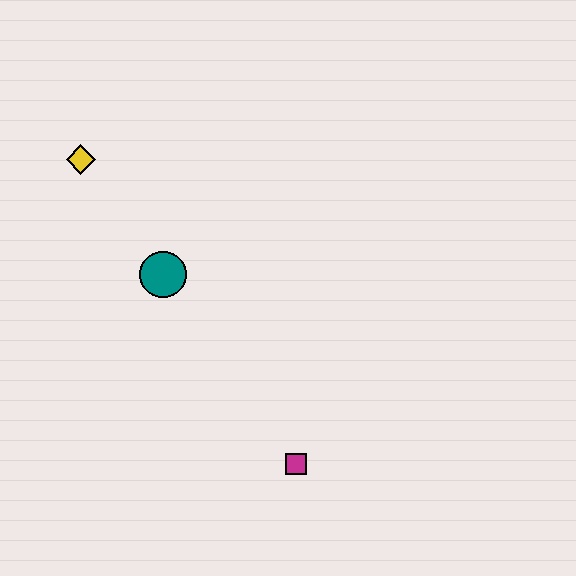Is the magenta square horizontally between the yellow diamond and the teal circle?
No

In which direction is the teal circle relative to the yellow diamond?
The teal circle is below the yellow diamond.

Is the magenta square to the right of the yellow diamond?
Yes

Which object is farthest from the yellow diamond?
The magenta square is farthest from the yellow diamond.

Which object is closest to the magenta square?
The teal circle is closest to the magenta square.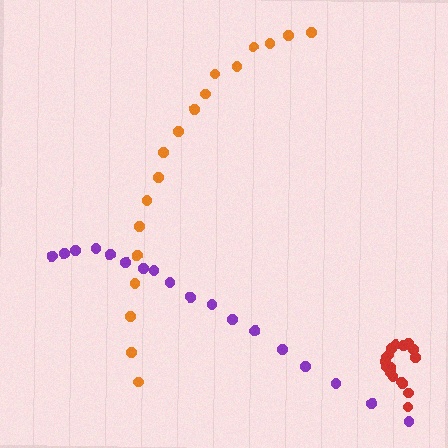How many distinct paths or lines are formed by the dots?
There are 3 distinct paths.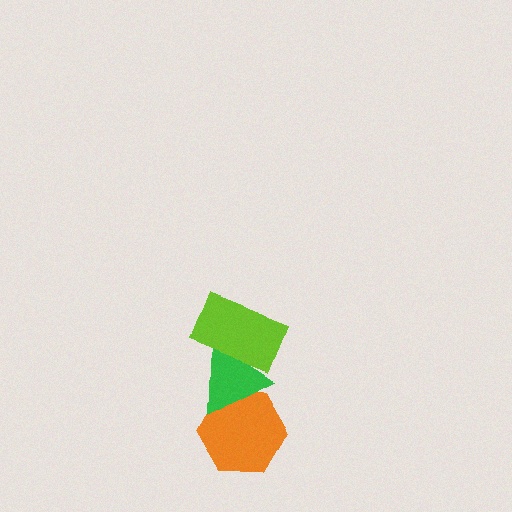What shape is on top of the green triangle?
The lime rectangle is on top of the green triangle.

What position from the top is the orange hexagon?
The orange hexagon is 3rd from the top.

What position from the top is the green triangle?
The green triangle is 2nd from the top.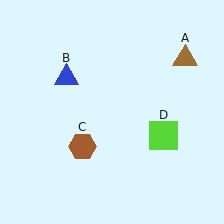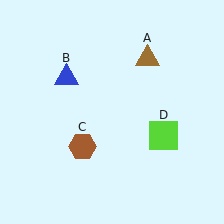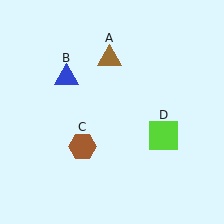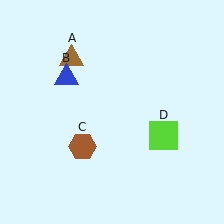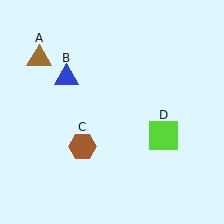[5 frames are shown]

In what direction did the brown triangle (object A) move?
The brown triangle (object A) moved left.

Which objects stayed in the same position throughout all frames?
Blue triangle (object B) and brown hexagon (object C) and lime square (object D) remained stationary.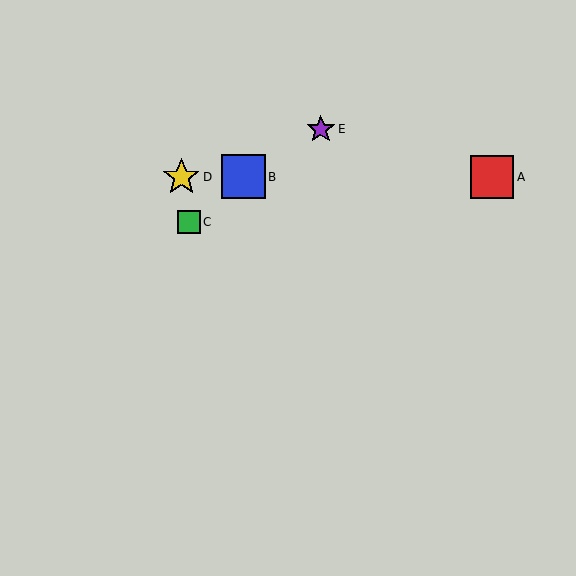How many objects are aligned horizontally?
3 objects (A, B, D) are aligned horizontally.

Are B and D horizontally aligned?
Yes, both are at y≈177.